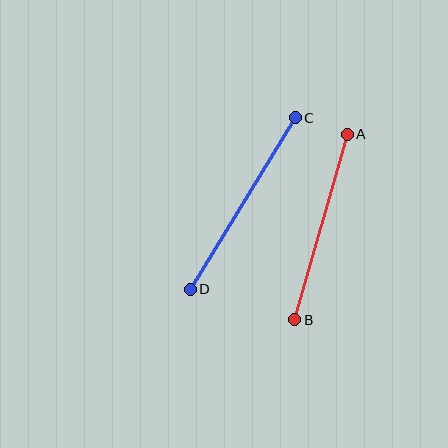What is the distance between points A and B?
The distance is approximately 193 pixels.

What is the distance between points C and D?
The distance is approximately 201 pixels.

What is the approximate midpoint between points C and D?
The midpoint is at approximately (243, 203) pixels.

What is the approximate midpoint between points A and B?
The midpoint is at approximately (321, 227) pixels.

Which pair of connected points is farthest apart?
Points C and D are farthest apart.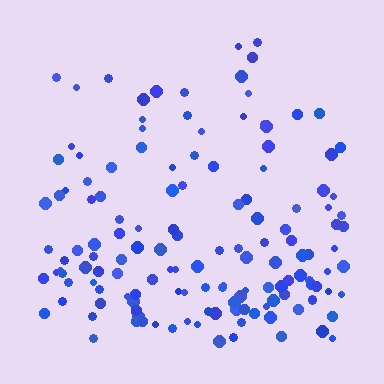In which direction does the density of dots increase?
From top to bottom, with the bottom side densest.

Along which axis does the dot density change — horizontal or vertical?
Vertical.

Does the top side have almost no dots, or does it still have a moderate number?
Still a moderate number, just noticeably fewer than the bottom.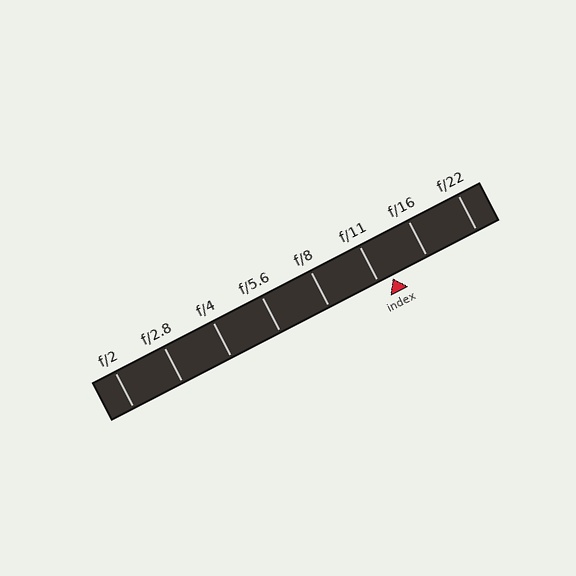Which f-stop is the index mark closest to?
The index mark is closest to f/11.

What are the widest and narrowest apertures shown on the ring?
The widest aperture shown is f/2 and the narrowest is f/22.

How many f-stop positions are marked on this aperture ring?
There are 8 f-stop positions marked.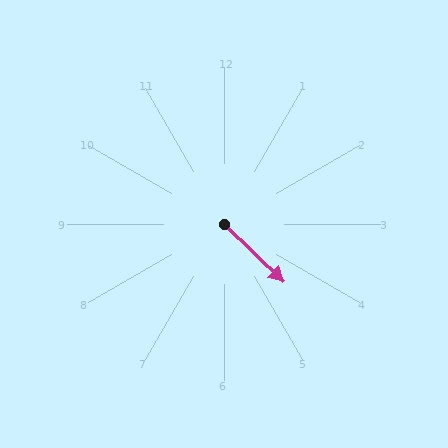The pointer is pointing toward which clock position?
Roughly 4 o'clock.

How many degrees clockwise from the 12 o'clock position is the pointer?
Approximately 134 degrees.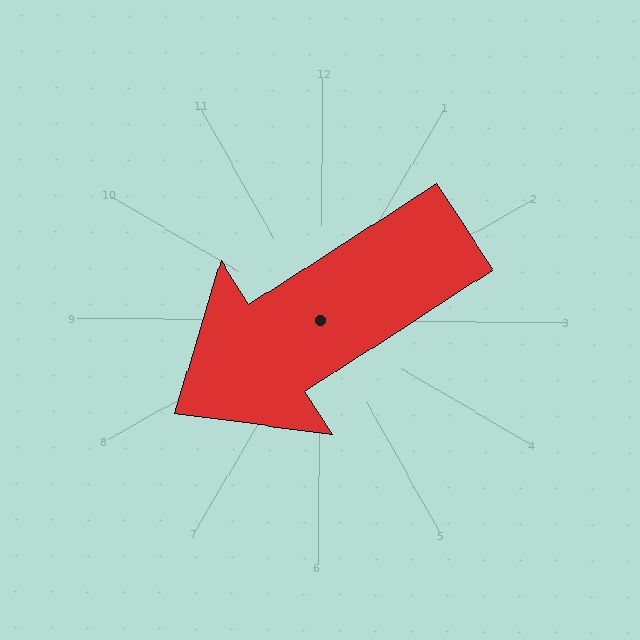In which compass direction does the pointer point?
Southwest.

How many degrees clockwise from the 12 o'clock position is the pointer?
Approximately 237 degrees.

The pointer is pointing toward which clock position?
Roughly 8 o'clock.